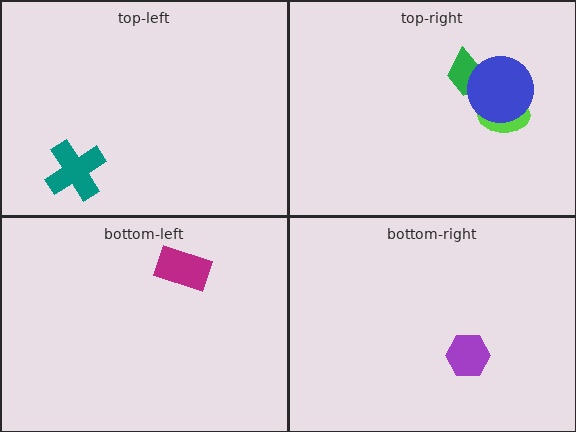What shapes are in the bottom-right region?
The purple hexagon.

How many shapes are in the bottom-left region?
1.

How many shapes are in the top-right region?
3.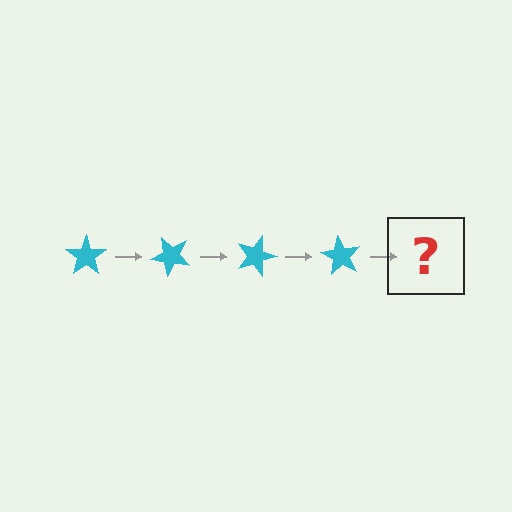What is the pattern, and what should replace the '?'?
The pattern is that the star rotates 45 degrees each step. The '?' should be a cyan star rotated 180 degrees.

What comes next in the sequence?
The next element should be a cyan star rotated 180 degrees.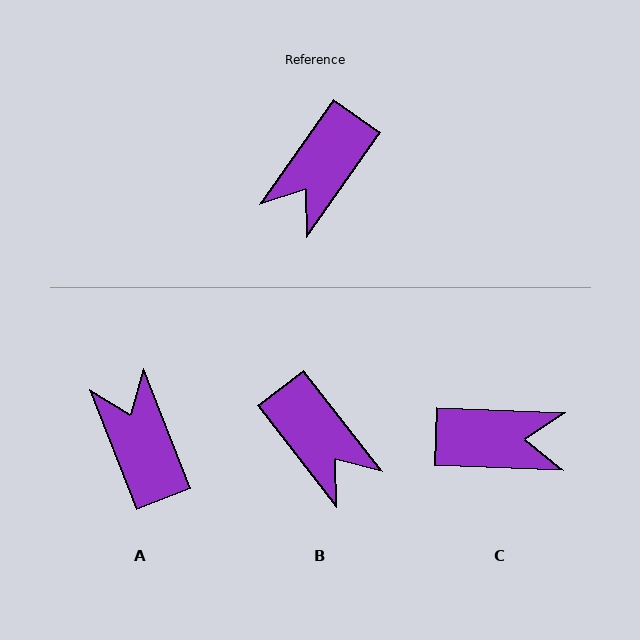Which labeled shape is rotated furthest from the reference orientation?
A, about 124 degrees away.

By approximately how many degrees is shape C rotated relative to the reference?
Approximately 123 degrees counter-clockwise.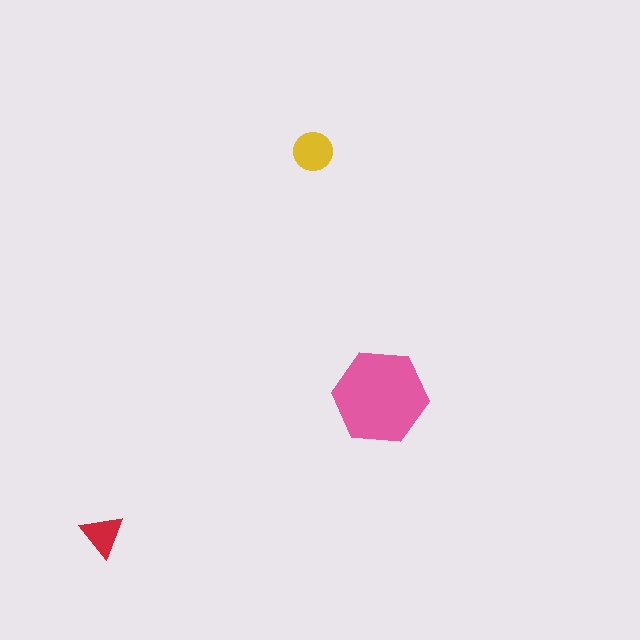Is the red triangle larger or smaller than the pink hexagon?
Smaller.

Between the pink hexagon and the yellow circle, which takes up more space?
The pink hexagon.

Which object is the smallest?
The red triangle.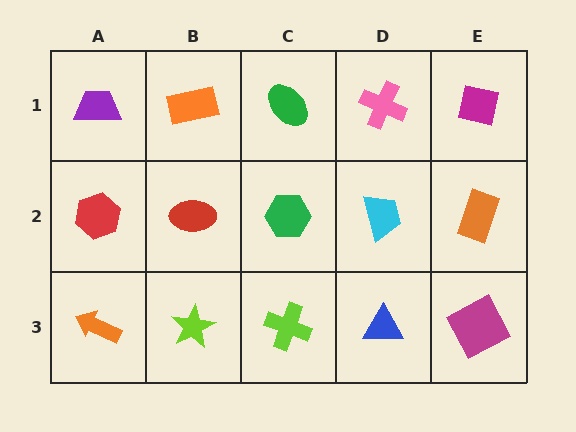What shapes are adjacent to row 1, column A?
A red hexagon (row 2, column A), an orange rectangle (row 1, column B).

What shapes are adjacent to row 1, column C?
A green hexagon (row 2, column C), an orange rectangle (row 1, column B), a pink cross (row 1, column D).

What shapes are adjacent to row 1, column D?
A cyan trapezoid (row 2, column D), a green ellipse (row 1, column C), a magenta square (row 1, column E).